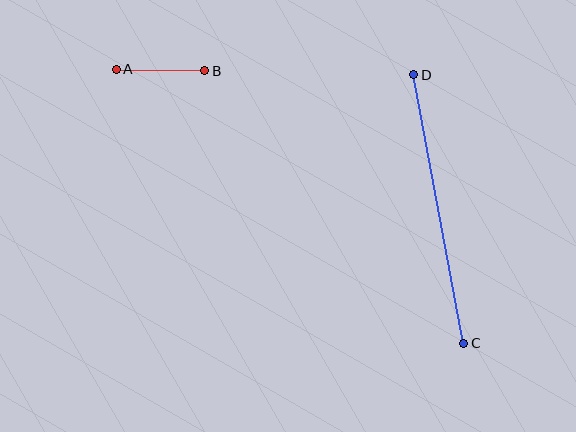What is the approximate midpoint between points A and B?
The midpoint is at approximately (160, 70) pixels.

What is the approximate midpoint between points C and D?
The midpoint is at approximately (439, 209) pixels.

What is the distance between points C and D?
The distance is approximately 273 pixels.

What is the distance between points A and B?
The distance is approximately 89 pixels.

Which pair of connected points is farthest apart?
Points C and D are farthest apart.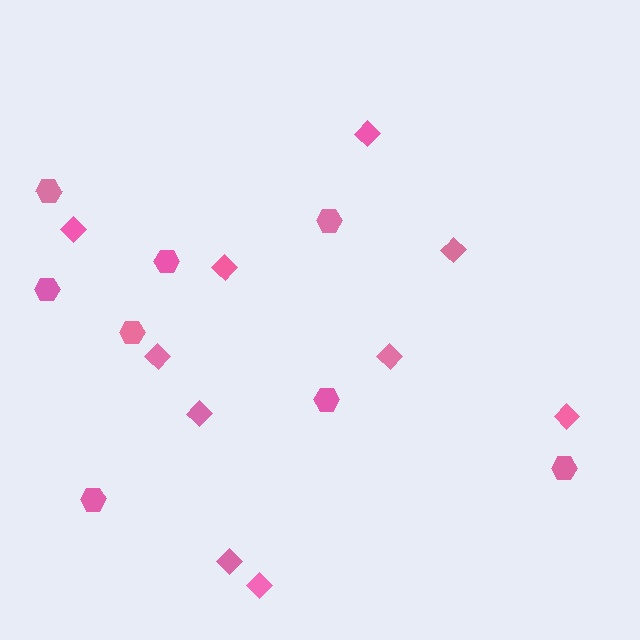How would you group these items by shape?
There are 2 groups: one group of hexagons (8) and one group of diamonds (10).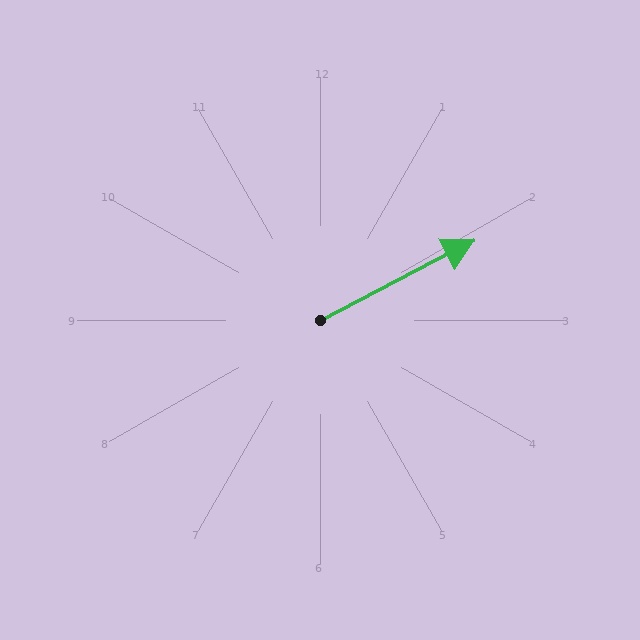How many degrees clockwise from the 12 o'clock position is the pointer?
Approximately 62 degrees.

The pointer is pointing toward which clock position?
Roughly 2 o'clock.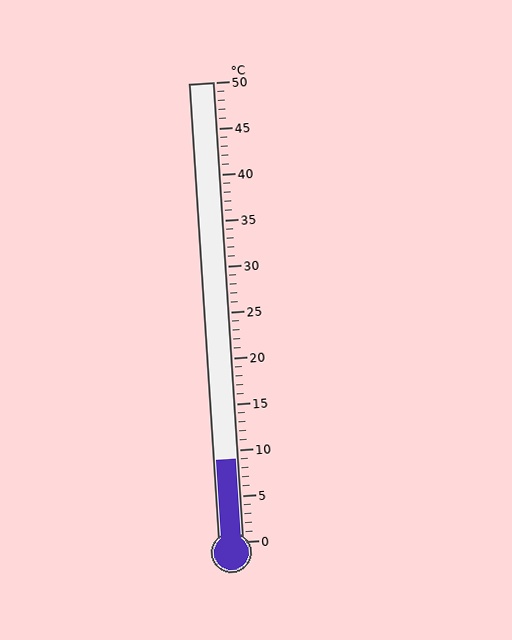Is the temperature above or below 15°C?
The temperature is below 15°C.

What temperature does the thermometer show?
The thermometer shows approximately 9°C.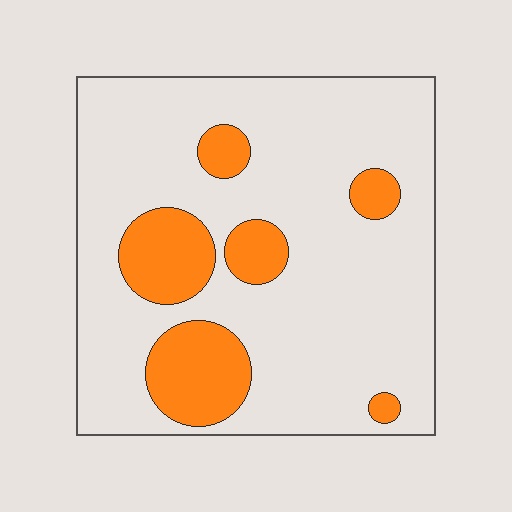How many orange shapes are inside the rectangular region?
6.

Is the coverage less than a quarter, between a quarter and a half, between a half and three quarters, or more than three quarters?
Less than a quarter.